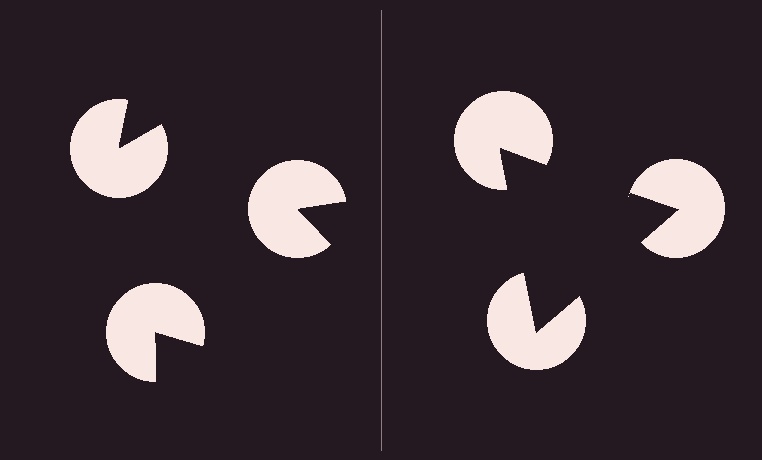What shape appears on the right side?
An illusory triangle.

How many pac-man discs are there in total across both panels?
6 — 3 on each side.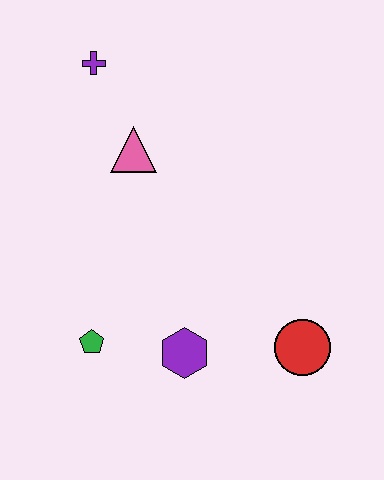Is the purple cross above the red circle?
Yes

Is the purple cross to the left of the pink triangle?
Yes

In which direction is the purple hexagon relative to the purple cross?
The purple hexagon is below the purple cross.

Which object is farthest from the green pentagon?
The purple cross is farthest from the green pentagon.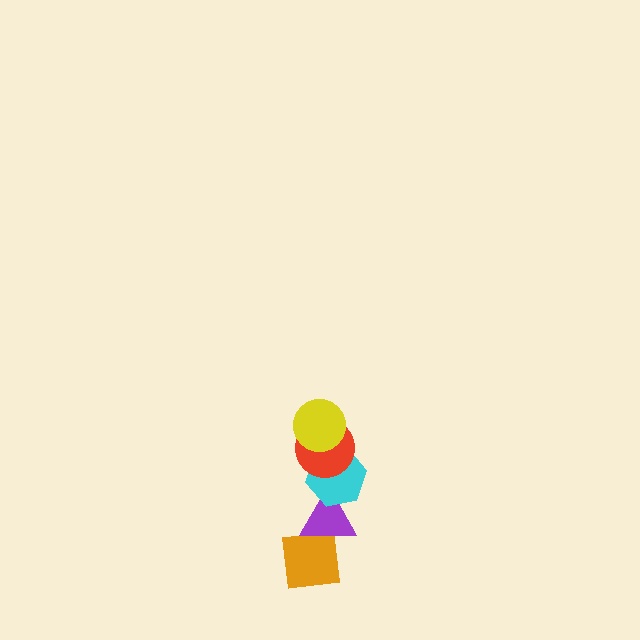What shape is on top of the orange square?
The purple triangle is on top of the orange square.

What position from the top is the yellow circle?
The yellow circle is 1st from the top.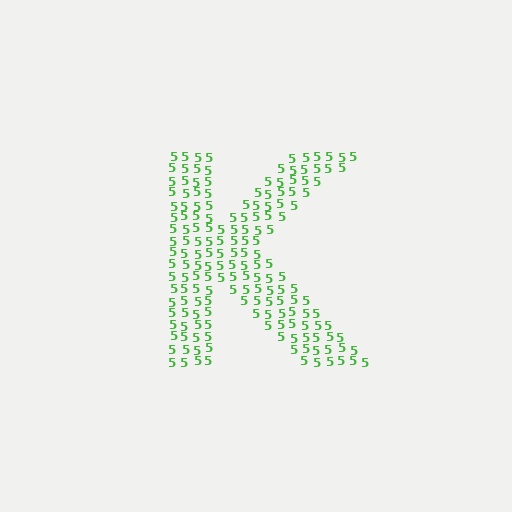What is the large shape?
The large shape is the letter K.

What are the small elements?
The small elements are digit 5's.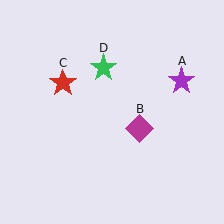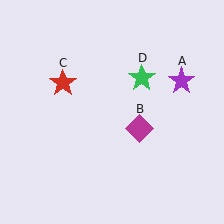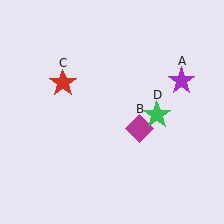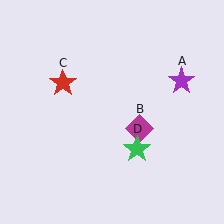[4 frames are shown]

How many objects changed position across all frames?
1 object changed position: green star (object D).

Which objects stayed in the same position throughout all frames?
Purple star (object A) and magenta diamond (object B) and red star (object C) remained stationary.